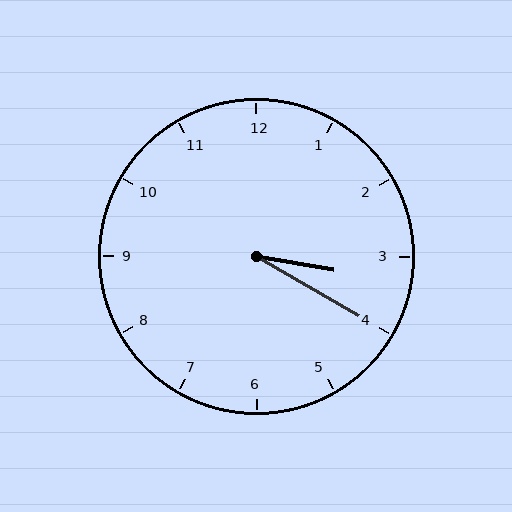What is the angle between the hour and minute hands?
Approximately 20 degrees.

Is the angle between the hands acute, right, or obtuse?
It is acute.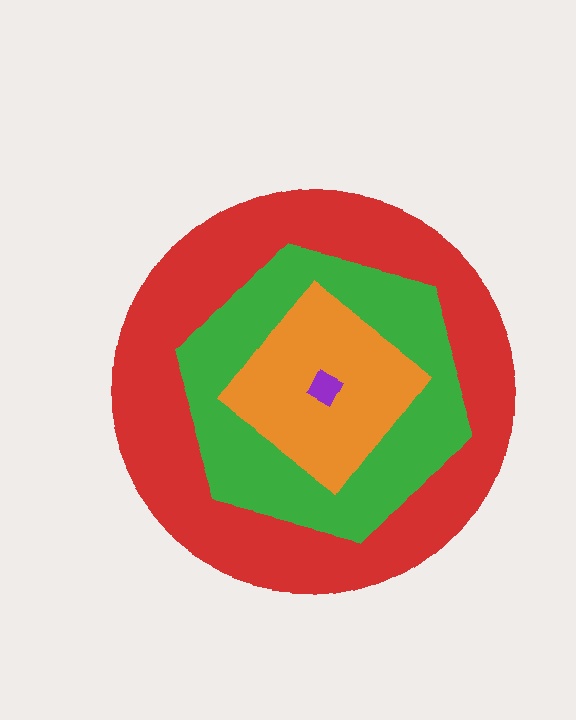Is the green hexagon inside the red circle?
Yes.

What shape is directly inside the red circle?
The green hexagon.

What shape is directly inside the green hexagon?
The orange diamond.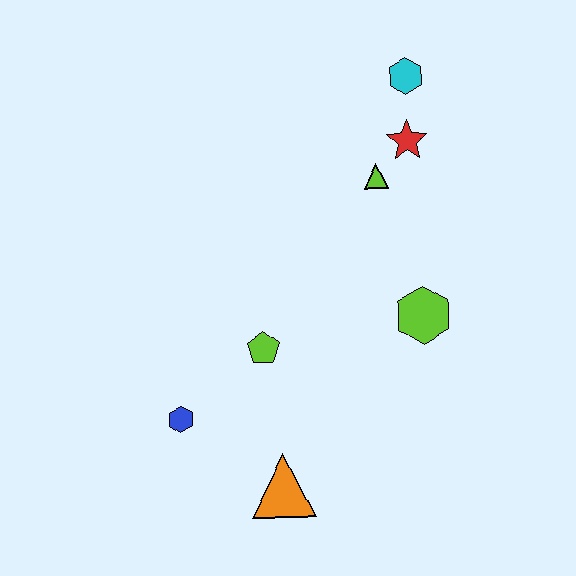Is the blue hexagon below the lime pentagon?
Yes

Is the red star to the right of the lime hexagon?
No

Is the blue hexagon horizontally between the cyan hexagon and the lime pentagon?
No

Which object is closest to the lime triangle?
The red star is closest to the lime triangle.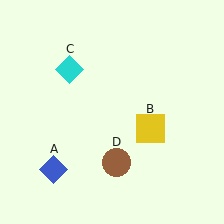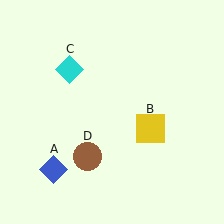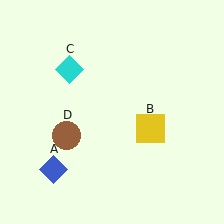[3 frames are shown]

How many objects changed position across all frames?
1 object changed position: brown circle (object D).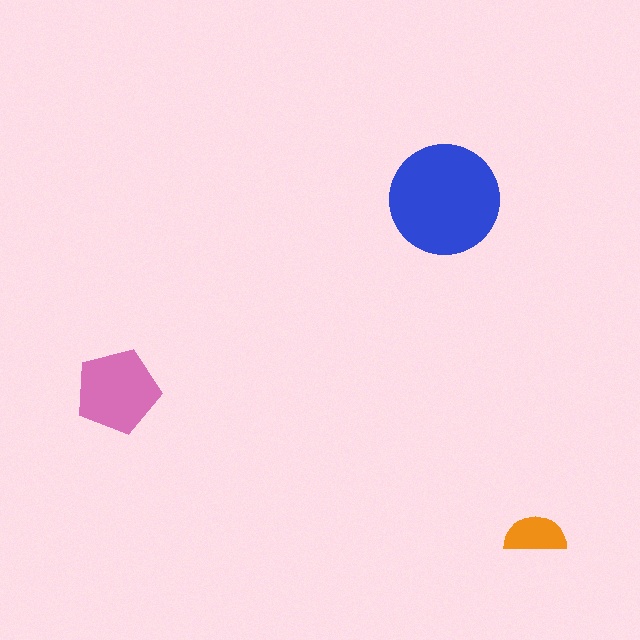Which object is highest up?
The blue circle is topmost.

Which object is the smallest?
The orange semicircle.